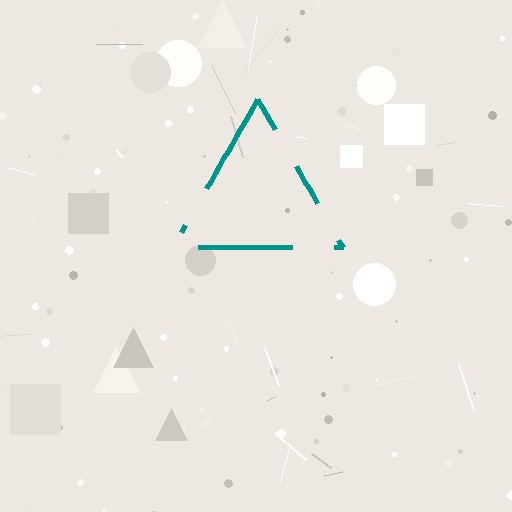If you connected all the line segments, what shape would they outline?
They would outline a triangle.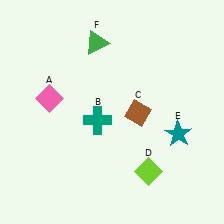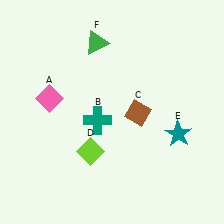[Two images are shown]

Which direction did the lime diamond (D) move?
The lime diamond (D) moved left.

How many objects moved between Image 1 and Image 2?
1 object moved between the two images.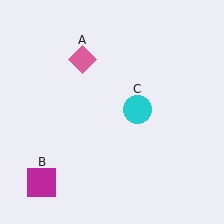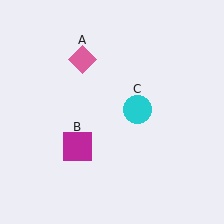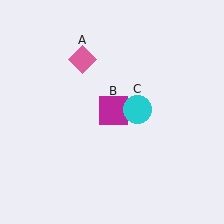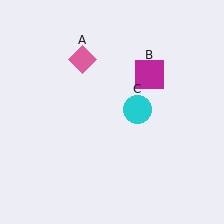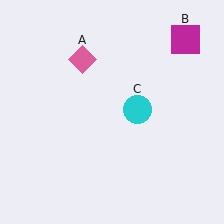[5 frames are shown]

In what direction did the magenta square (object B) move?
The magenta square (object B) moved up and to the right.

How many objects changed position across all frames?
1 object changed position: magenta square (object B).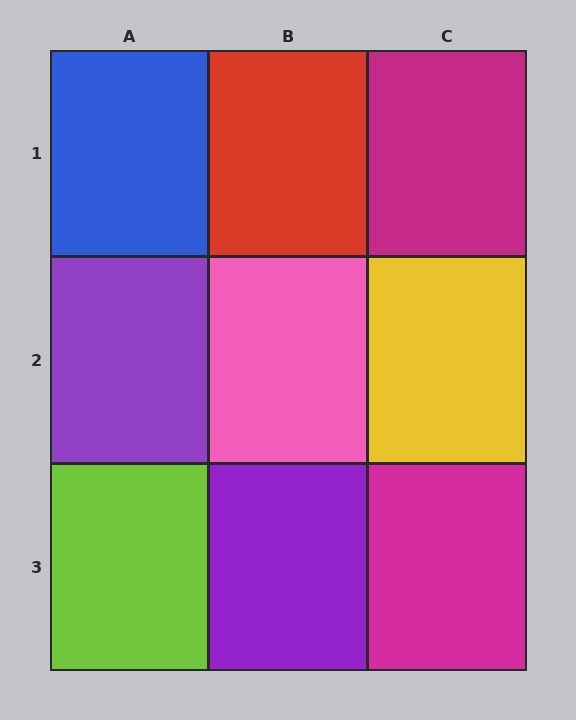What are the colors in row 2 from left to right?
Purple, pink, yellow.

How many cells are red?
1 cell is red.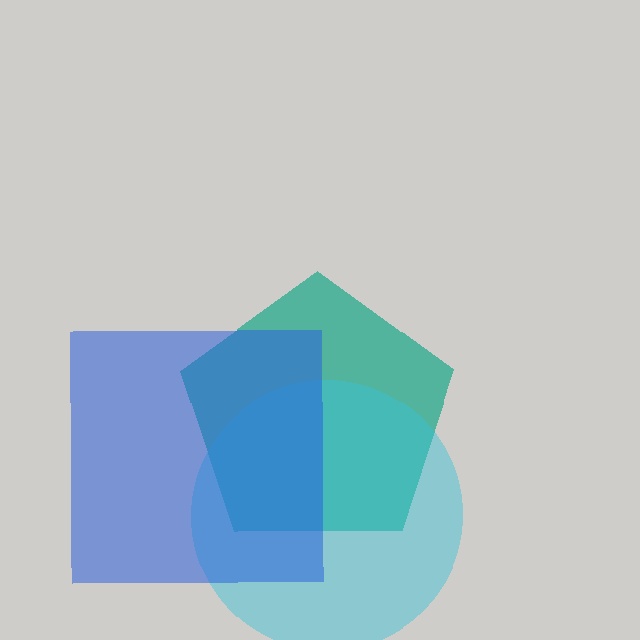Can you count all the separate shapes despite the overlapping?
Yes, there are 3 separate shapes.